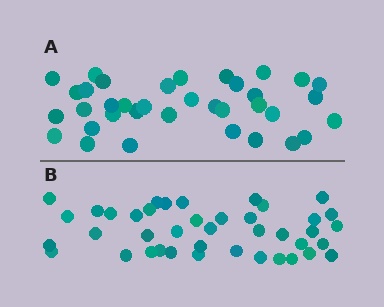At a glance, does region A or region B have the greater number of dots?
Region B (the bottom region) has more dots.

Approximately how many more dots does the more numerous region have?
Region B has about 5 more dots than region A.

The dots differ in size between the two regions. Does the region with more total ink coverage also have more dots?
No. Region A has more total ink coverage because its dots are larger, but region B actually contains more individual dots. Total area can be misleading — the number of items is what matters here.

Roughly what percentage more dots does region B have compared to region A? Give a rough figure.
About 15% more.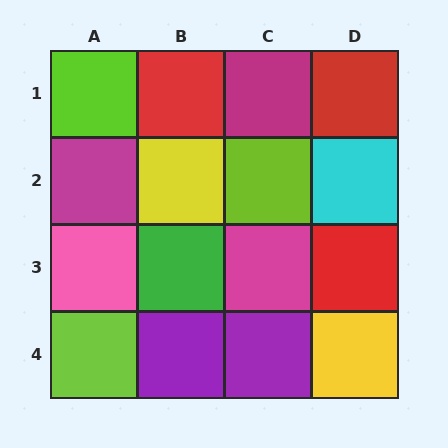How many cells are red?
3 cells are red.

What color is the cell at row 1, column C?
Magenta.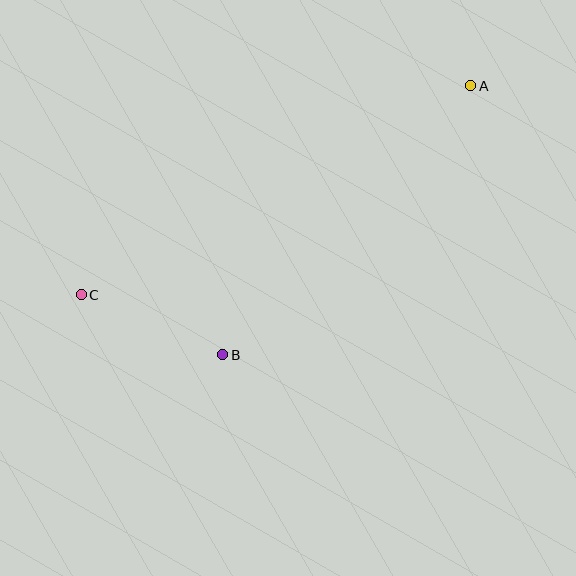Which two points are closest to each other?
Points B and C are closest to each other.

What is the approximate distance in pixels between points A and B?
The distance between A and B is approximately 366 pixels.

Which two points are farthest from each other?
Points A and C are farthest from each other.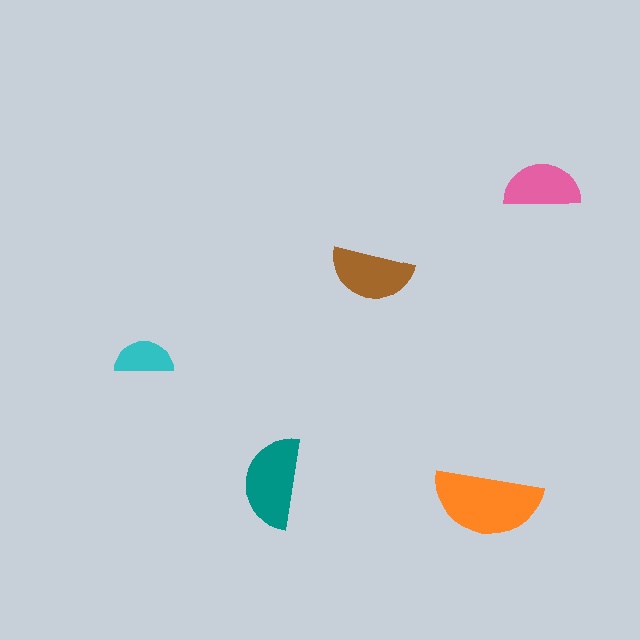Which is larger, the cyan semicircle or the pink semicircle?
The pink one.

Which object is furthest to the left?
The cyan semicircle is leftmost.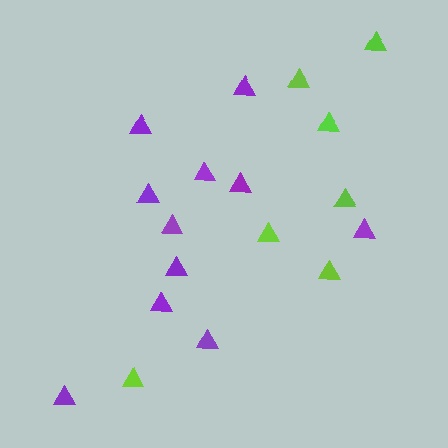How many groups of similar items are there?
There are 2 groups: one group of purple triangles (11) and one group of lime triangles (7).